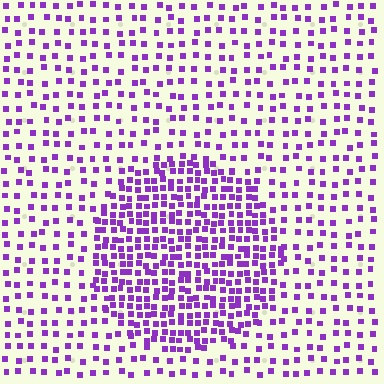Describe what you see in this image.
The image contains small purple elements arranged at two different densities. A circle-shaped region is visible where the elements are more densely packed than the surrounding area.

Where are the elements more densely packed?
The elements are more densely packed inside the circle boundary.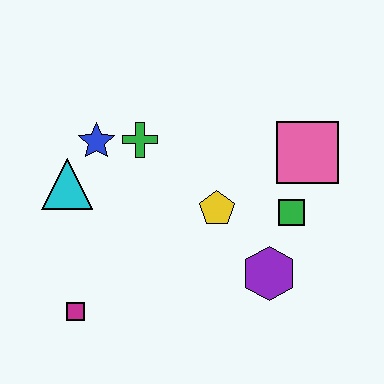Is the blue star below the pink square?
No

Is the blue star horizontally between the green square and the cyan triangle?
Yes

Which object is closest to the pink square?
The green square is closest to the pink square.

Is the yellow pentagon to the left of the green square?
Yes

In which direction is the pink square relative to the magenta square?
The pink square is to the right of the magenta square.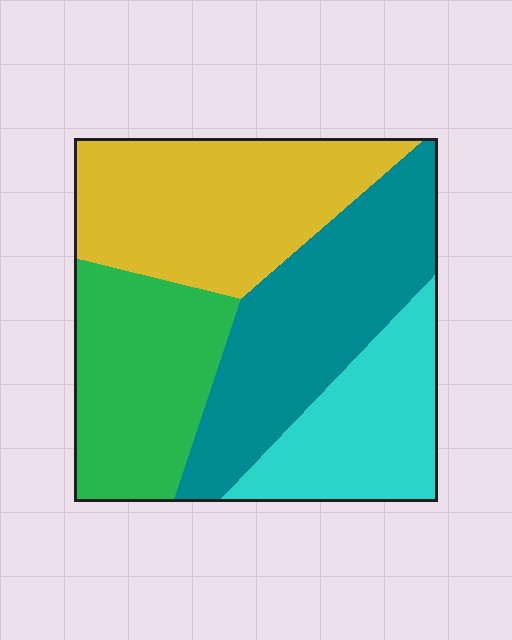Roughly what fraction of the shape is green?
Green covers about 25% of the shape.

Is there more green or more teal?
Teal.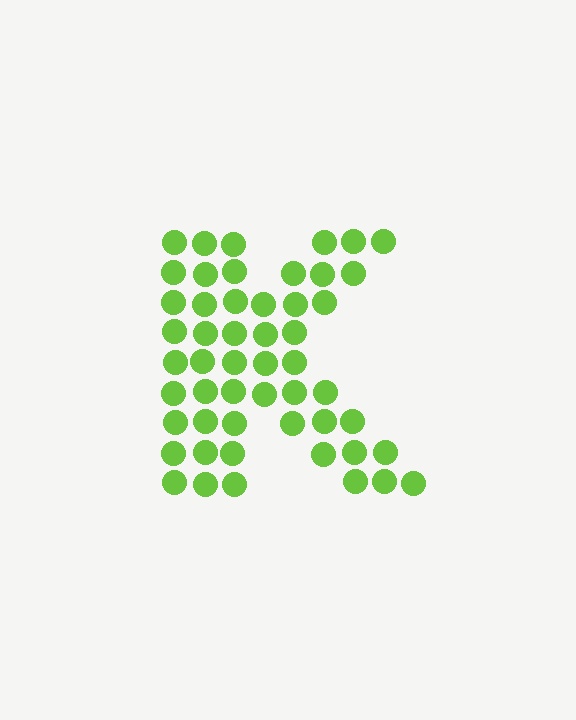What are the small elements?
The small elements are circles.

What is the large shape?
The large shape is the letter K.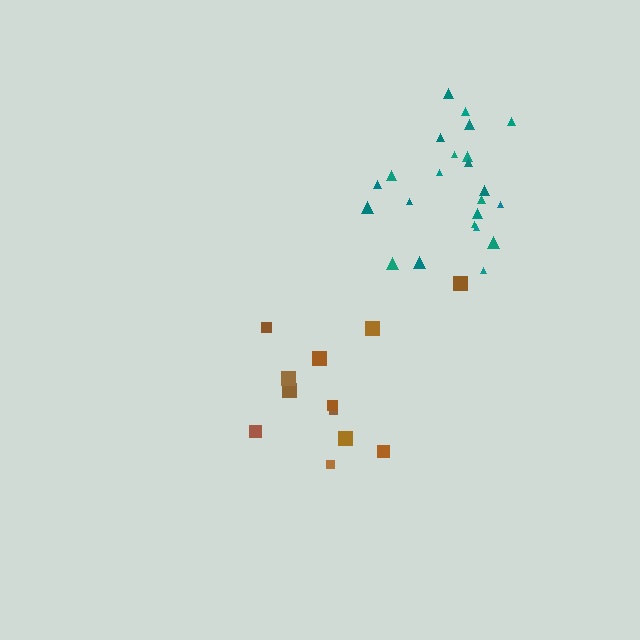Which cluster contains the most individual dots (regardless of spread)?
Teal (23).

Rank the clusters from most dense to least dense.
teal, brown.